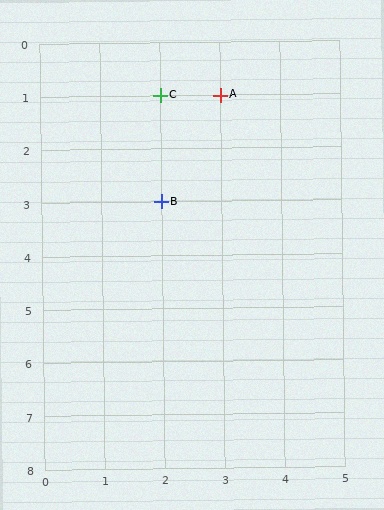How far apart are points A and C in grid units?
Points A and C are 1 column apart.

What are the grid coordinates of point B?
Point B is at grid coordinates (2, 3).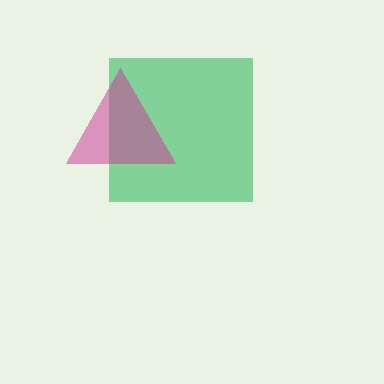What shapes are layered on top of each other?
The layered shapes are: a green square, a magenta triangle.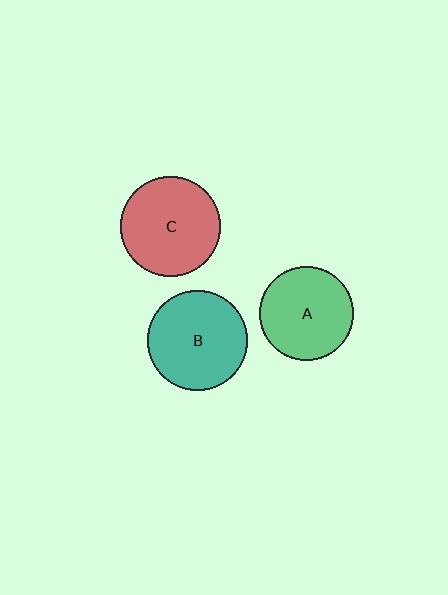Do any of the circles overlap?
No, none of the circles overlap.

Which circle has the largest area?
Circle C (red).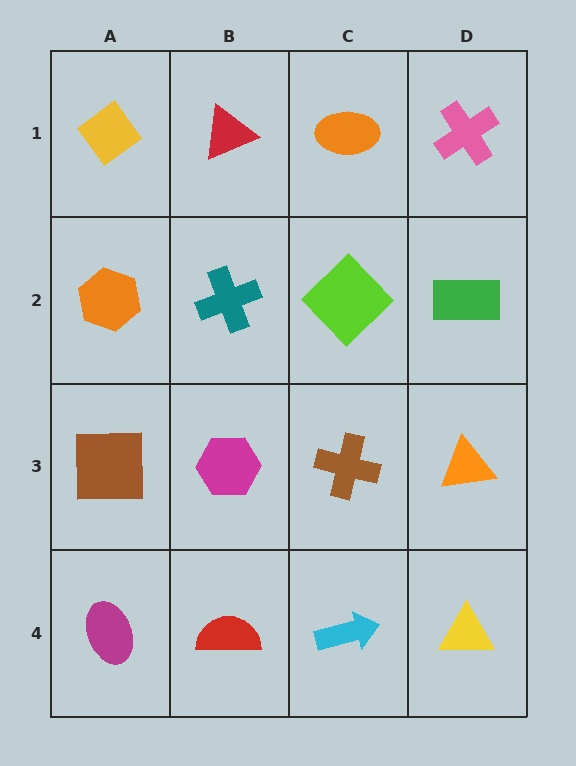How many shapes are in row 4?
4 shapes.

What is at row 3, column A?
A brown square.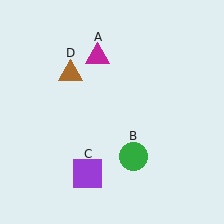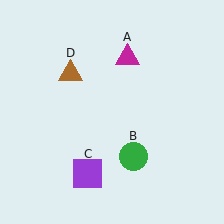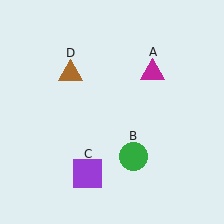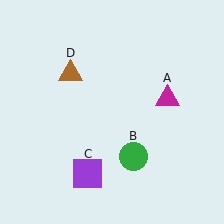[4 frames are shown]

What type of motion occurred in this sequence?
The magenta triangle (object A) rotated clockwise around the center of the scene.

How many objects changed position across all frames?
1 object changed position: magenta triangle (object A).